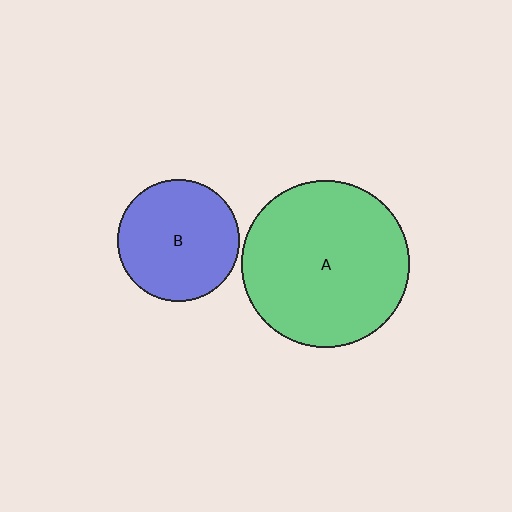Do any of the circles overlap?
No, none of the circles overlap.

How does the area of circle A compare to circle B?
Approximately 1.9 times.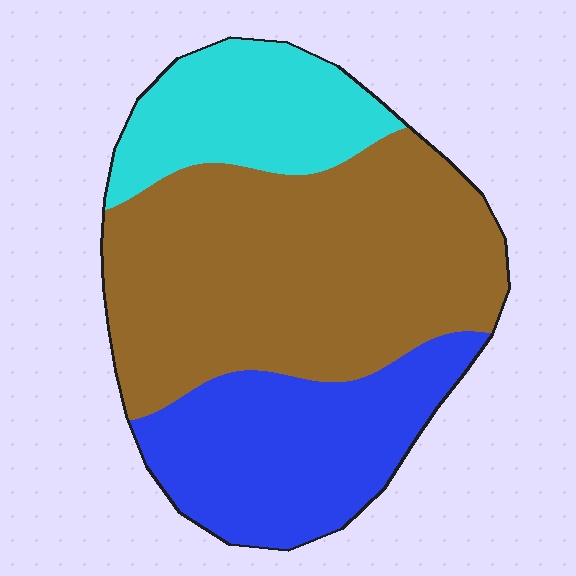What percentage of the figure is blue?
Blue takes up about one quarter (1/4) of the figure.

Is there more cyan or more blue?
Blue.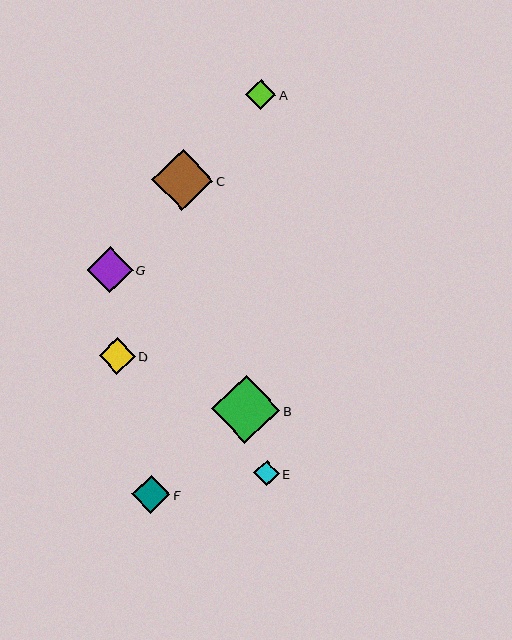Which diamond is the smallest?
Diamond E is the smallest with a size of approximately 26 pixels.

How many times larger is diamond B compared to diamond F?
Diamond B is approximately 1.8 times the size of diamond F.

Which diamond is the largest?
Diamond B is the largest with a size of approximately 69 pixels.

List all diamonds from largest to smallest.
From largest to smallest: B, C, G, F, D, A, E.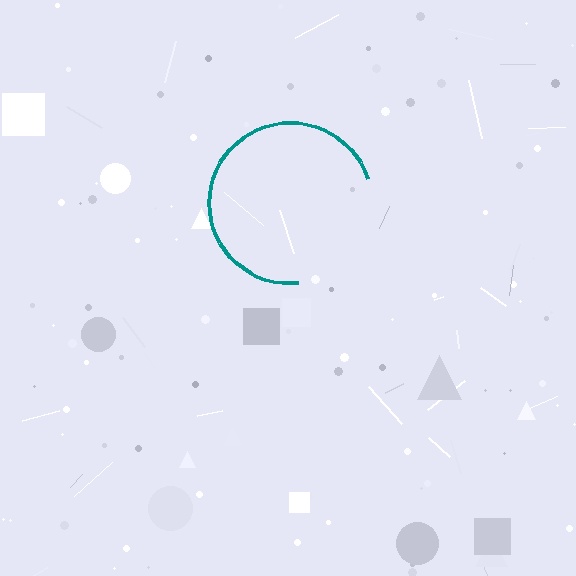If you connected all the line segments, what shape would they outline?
They would outline a circle.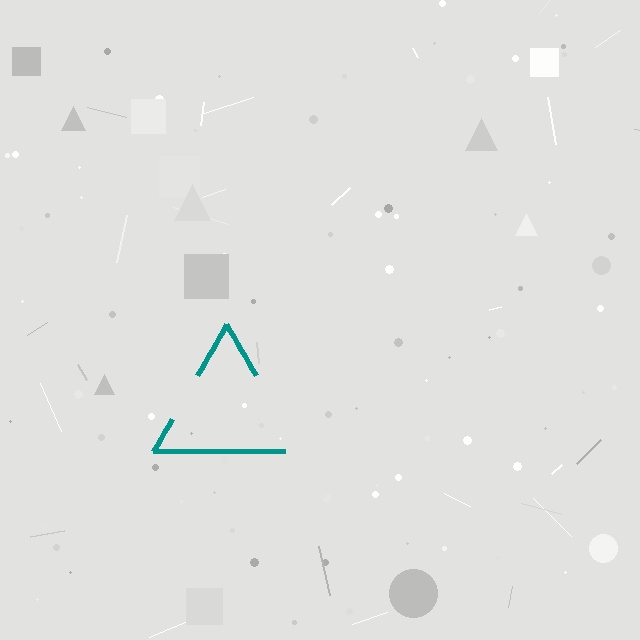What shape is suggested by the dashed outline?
The dashed outline suggests a triangle.